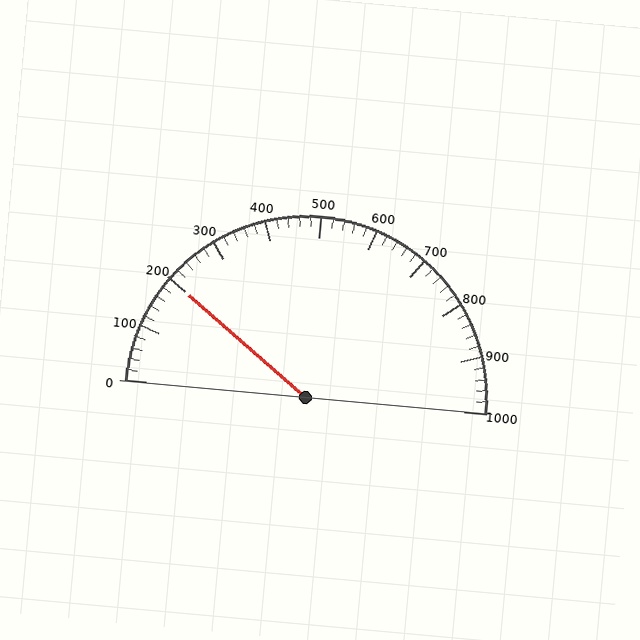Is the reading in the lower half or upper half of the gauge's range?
The reading is in the lower half of the range (0 to 1000).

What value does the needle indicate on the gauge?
The needle indicates approximately 200.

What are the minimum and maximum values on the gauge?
The gauge ranges from 0 to 1000.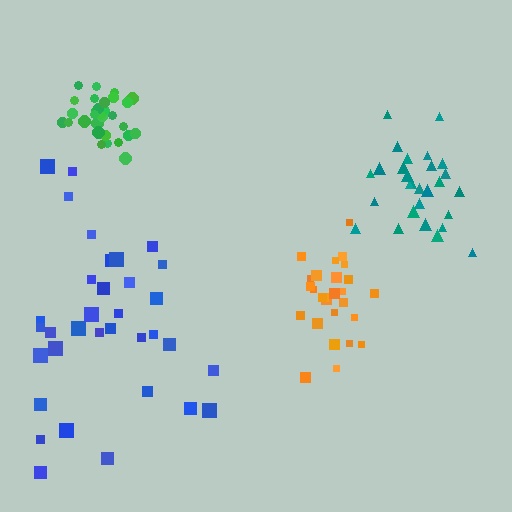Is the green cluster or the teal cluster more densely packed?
Green.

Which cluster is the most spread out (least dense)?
Blue.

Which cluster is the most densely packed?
Green.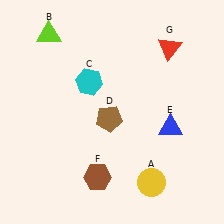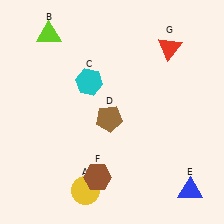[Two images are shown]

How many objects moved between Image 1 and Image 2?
2 objects moved between the two images.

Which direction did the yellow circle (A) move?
The yellow circle (A) moved left.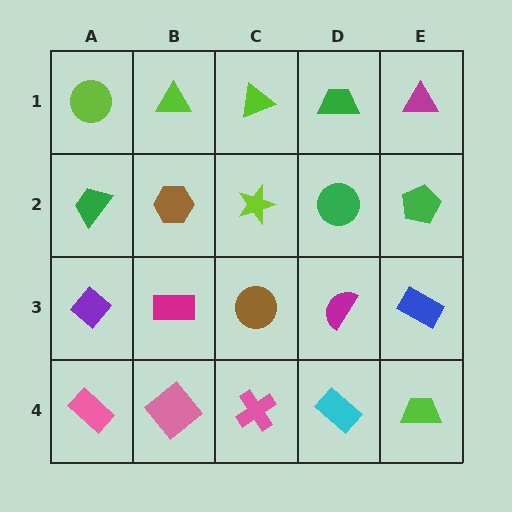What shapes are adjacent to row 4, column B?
A magenta rectangle (row 3, column B), a pink rectangle (row 4, column A), a pink cross (row 4, column C).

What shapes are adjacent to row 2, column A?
A lime circle (row 1, column A), a purple diamond (row 3, column A), a brown hexagon (row 2, column B).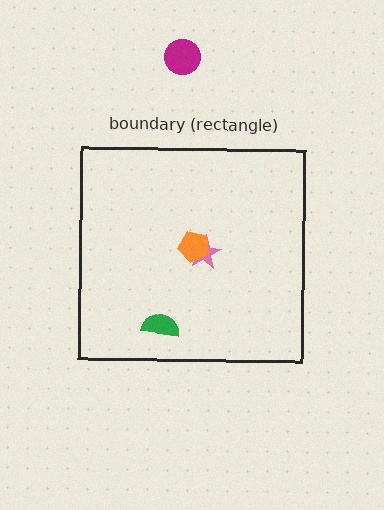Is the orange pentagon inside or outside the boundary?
Inside.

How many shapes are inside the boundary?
3 inside, 1 outside.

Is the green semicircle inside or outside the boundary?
Inside.